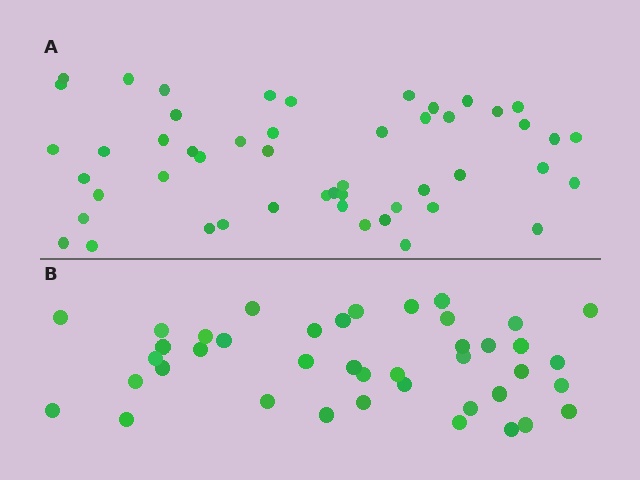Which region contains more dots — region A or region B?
Region A (the top region) has more dots.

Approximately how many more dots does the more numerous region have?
Region A has roughly 8 or so more dots than region B.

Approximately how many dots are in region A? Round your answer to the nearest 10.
About 50 dots.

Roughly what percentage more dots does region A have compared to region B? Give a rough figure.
About 20% more.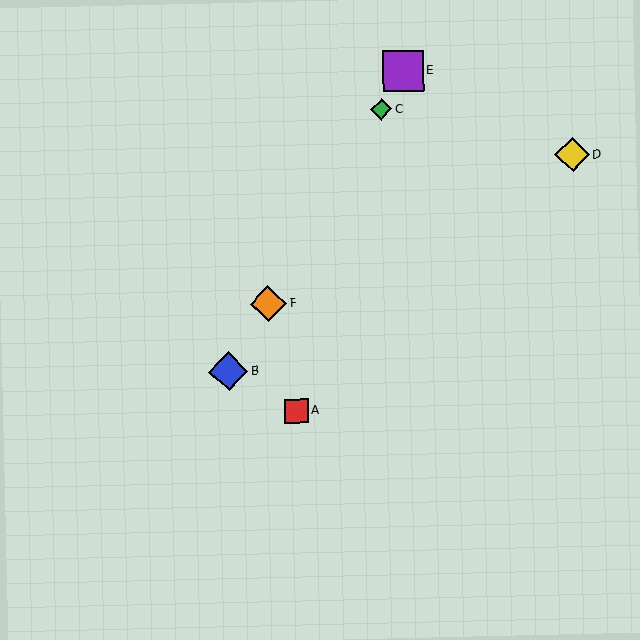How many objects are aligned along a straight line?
4 objects (B, C, E, F) are aligned along a straight line.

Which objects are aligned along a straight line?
Objects B, C, E, F are aligned along a straight line.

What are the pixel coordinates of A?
Object A is at (296, 411).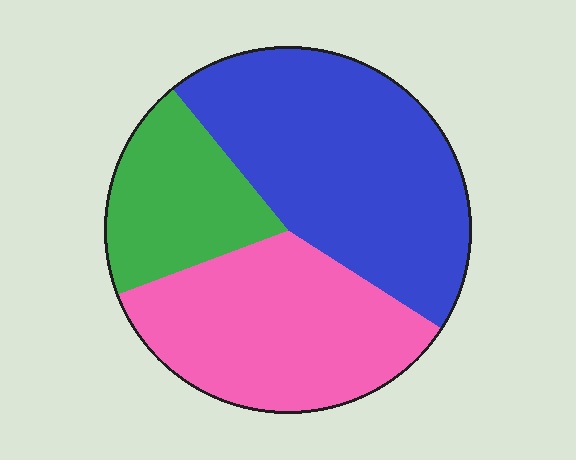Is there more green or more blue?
Blue.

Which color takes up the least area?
Green, at roughly 20%.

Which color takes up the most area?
Blue, at roughly 45%.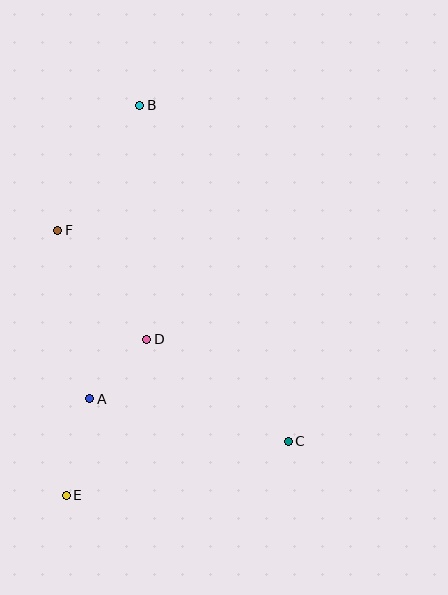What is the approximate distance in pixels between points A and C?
The distance between A and C is approximately 203 pixels.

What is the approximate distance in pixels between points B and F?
The distance between B and F is approximately 150 pixels.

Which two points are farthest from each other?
Points B and E are farthest from each other.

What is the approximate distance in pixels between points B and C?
The distance between B and C is approximately 367 pixels.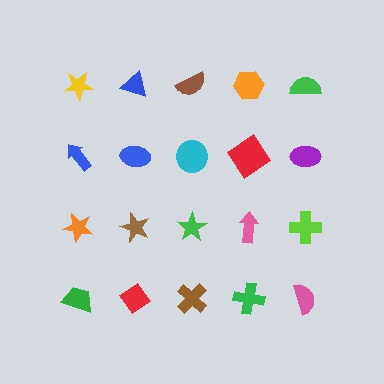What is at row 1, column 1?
A yellow star.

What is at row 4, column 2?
A red diamond.